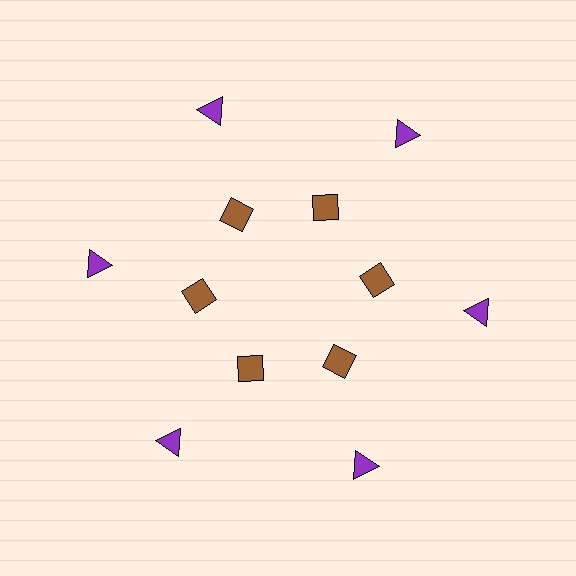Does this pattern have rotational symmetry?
Yes, this pattern has 6-fold rotational symmetry. It looks the same after rotating 60 degrees around the center.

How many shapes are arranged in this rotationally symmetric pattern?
There are 12 shapes, arranged in 6 groups of 2.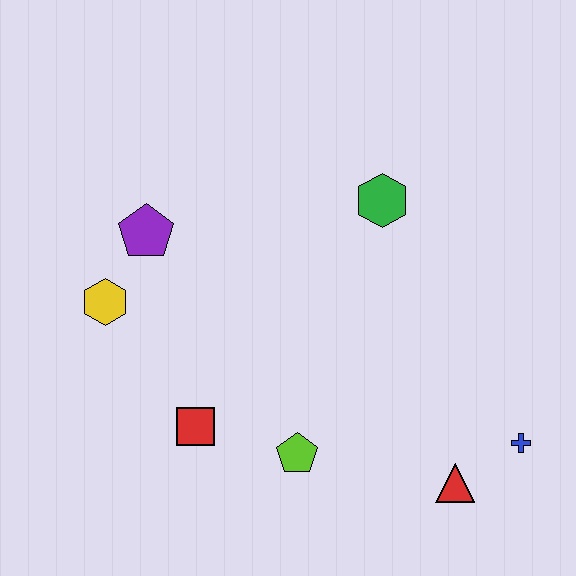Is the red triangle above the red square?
No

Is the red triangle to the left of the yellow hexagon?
No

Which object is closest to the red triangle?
The blue cross is closest to the red triangle.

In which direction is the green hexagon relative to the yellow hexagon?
The green hexagon is to the right of the yellow hexagon.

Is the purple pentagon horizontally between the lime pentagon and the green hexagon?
No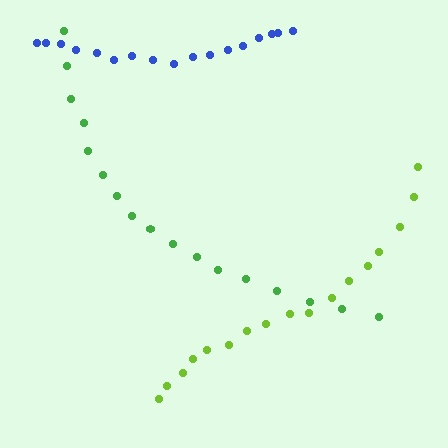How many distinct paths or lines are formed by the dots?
There are 3 distinct paths.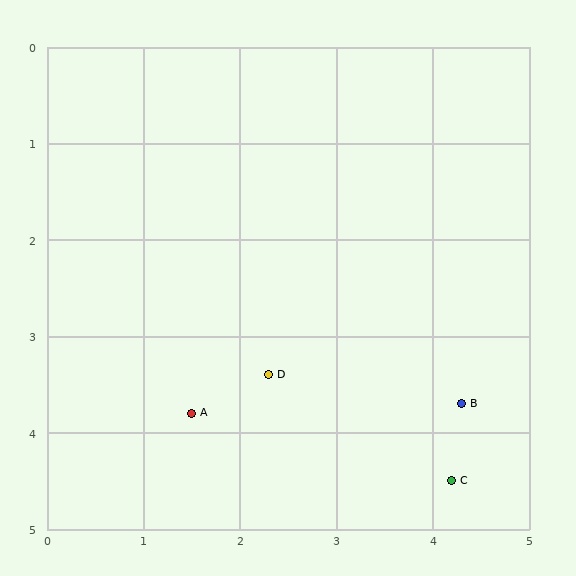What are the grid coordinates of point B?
Point B is at approximately (4.3, 3.7).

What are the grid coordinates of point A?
Point A is at approximately (1.5, 3.8).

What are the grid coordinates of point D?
Point D is at approximately (2.3, 3.4).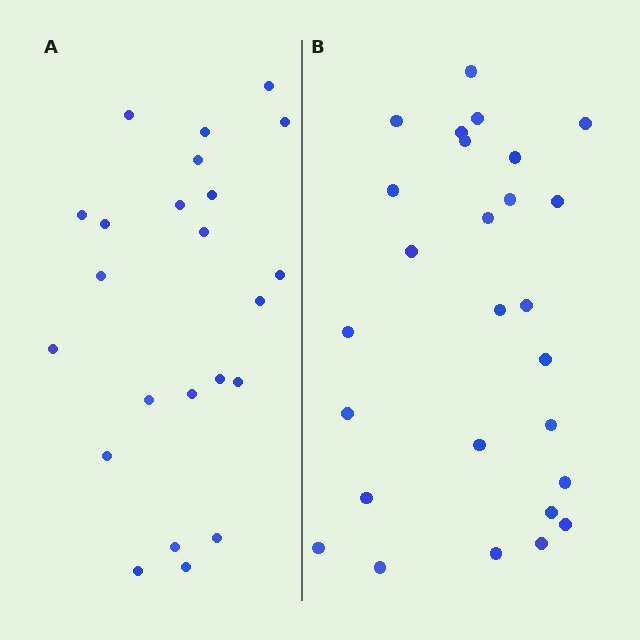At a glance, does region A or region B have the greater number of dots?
Region B (the right region) has more dots.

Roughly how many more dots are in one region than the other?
Region B has about 4 more dots than region A.